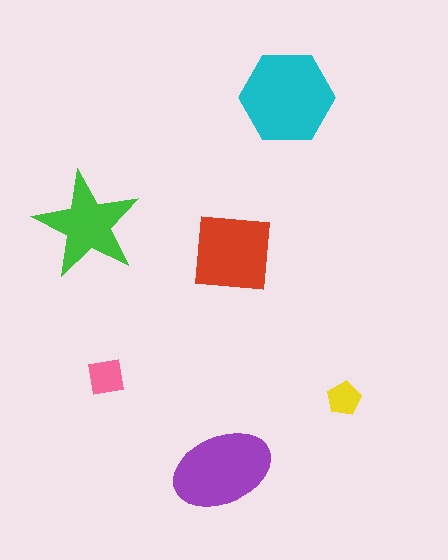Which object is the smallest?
The yellow pentagon.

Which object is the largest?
The cyan hexagon.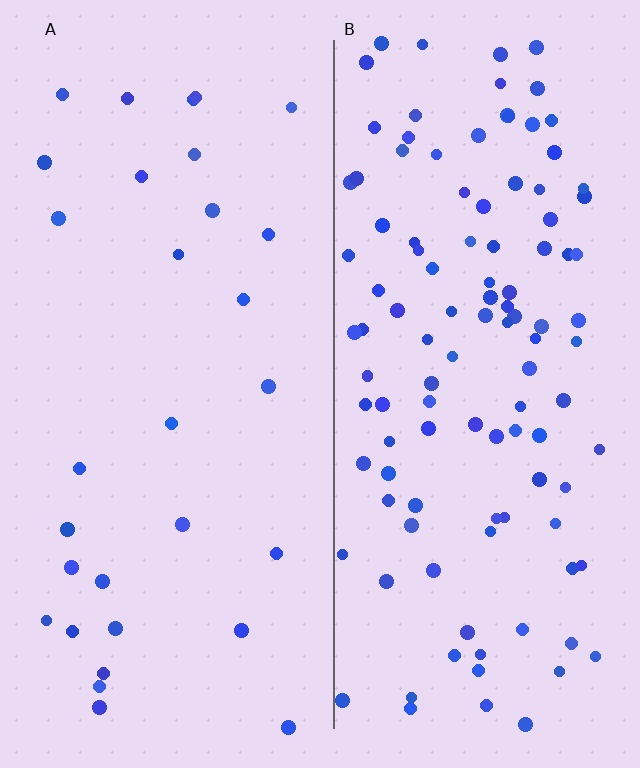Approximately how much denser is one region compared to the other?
Approximately 3.8× — region B over region A.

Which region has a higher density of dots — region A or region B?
B (the right).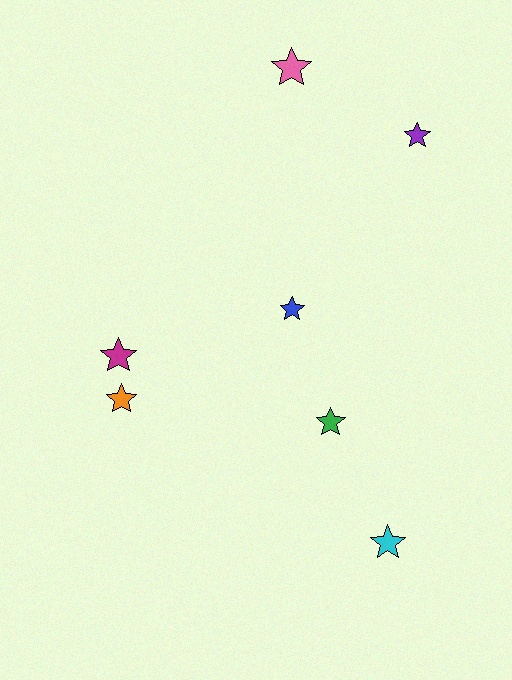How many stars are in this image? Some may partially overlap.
There are 7 stars.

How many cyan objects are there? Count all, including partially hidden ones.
There is 1 cyan object.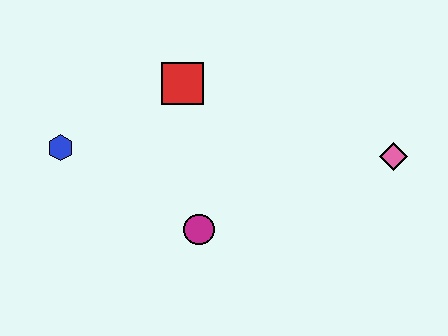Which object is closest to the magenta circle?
The red square is closest to the magenta circle.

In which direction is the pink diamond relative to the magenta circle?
The pink diamond is to the right of the magenta circle.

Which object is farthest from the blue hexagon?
The pink diamond is farthest from the blue hexagon.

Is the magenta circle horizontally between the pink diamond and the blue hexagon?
Yes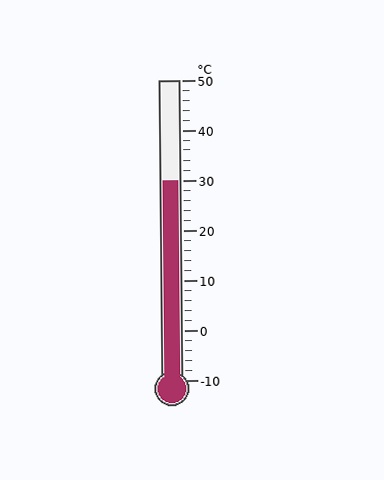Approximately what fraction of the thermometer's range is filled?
The thermometer is filled to approximately 65% of its range.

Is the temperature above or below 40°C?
The temperature is below 40°C.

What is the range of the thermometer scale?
The thermometer scale ranges from -10°C to 50°C.